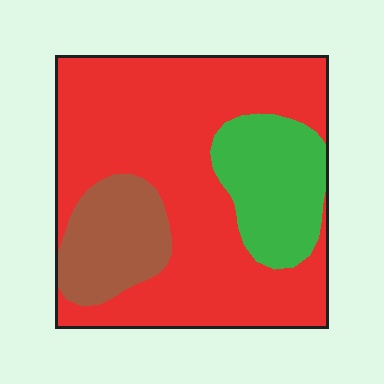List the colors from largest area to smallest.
From largest to smallest: red, green, brown.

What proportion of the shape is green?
Green covers about 20% of the shape.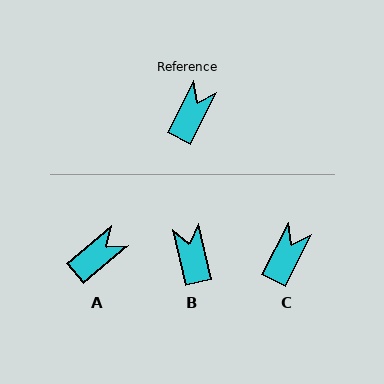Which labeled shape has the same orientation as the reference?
C.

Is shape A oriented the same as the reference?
No, it is off by about 23 degrees.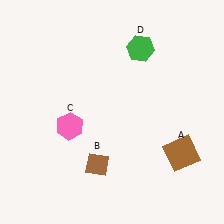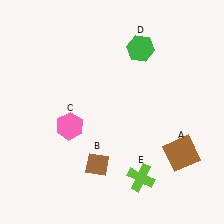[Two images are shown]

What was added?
A lime cross (E) was added in Image 2.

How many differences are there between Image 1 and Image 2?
There is 1 difference between the two images.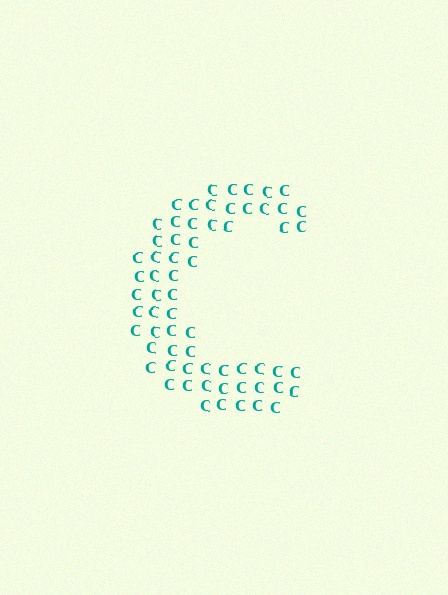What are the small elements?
The small elements are letter C's.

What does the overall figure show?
The overall figure shows the letter C.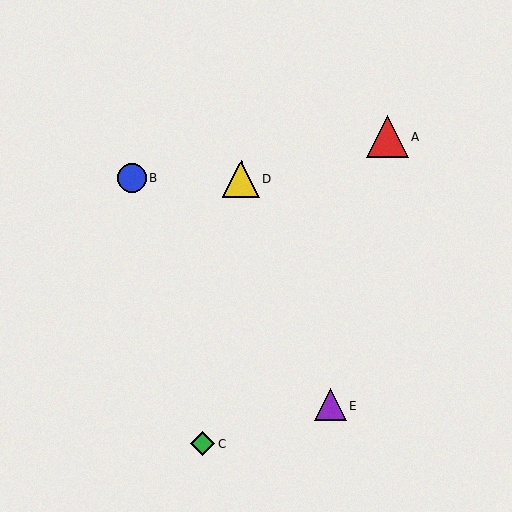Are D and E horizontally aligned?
No, D is at y≈179 and E is at y≈405.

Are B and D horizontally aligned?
Yes, both are at y≈179.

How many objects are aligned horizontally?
2 objects (B, D) are aligned horizontally.